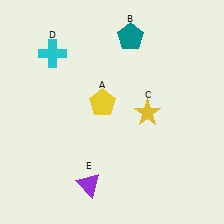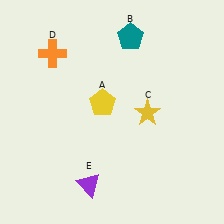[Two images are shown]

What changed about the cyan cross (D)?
In Image 1, D is cyan. In Image 2, it changed to orange.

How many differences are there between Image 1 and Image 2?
There is 1 difference between the two images.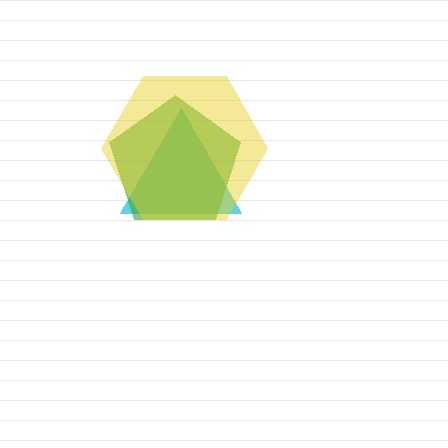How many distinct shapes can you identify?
There are 3 distinct shapes: a cyan triangle, a green pentagon, a yellow hexagon.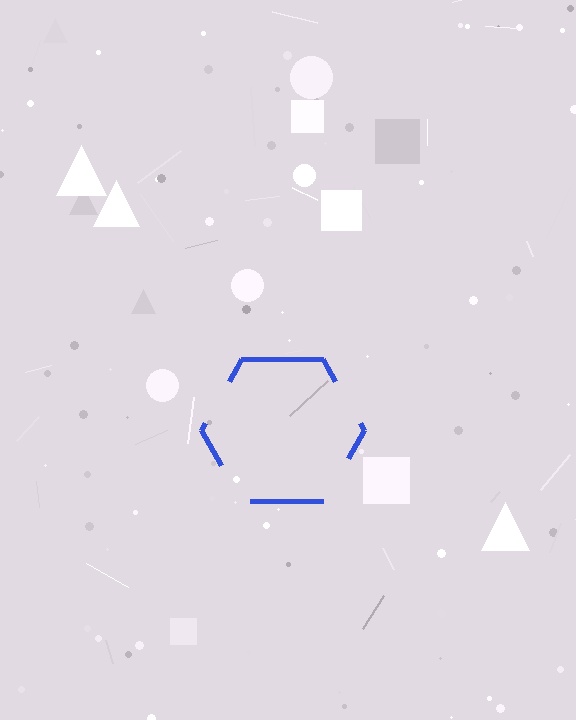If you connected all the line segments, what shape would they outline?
They would outline a hexagon.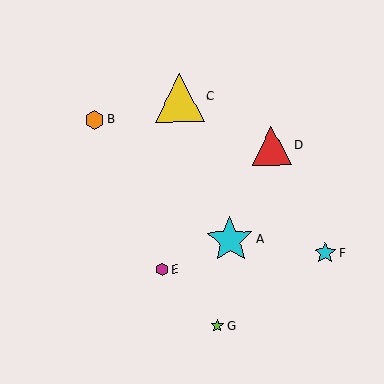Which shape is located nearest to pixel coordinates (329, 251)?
The cyan star (labeled F) at (325, 253) is nearest to that location.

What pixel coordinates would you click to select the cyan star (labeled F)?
Click at (325, 253) to select the cyan star F.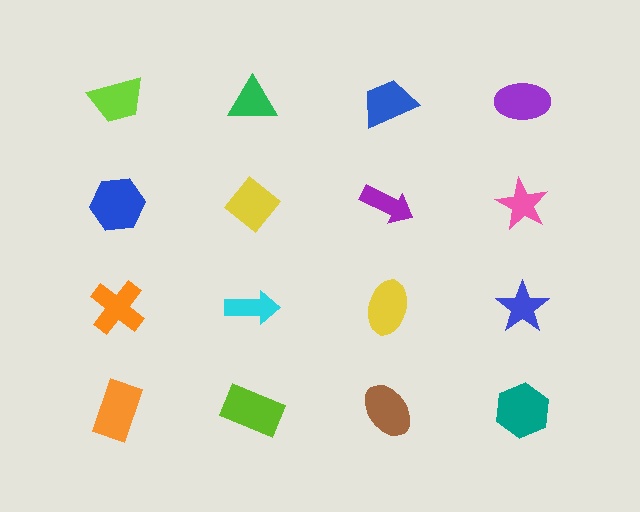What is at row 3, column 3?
A yellow ellipse.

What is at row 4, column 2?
A lime rectangle.